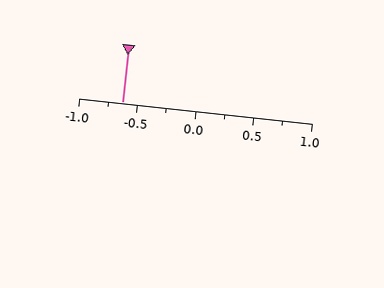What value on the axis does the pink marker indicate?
The marker indicates approximately -0.62.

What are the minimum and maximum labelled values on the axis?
The axis runs from -1.0 to 1.0.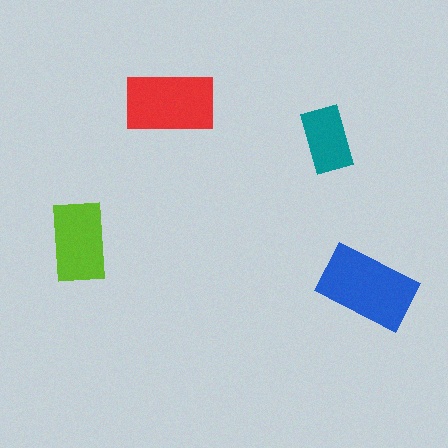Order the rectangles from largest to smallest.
the blue one, the red one, the lime one, the teal one.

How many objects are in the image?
There are 4 objects in the image.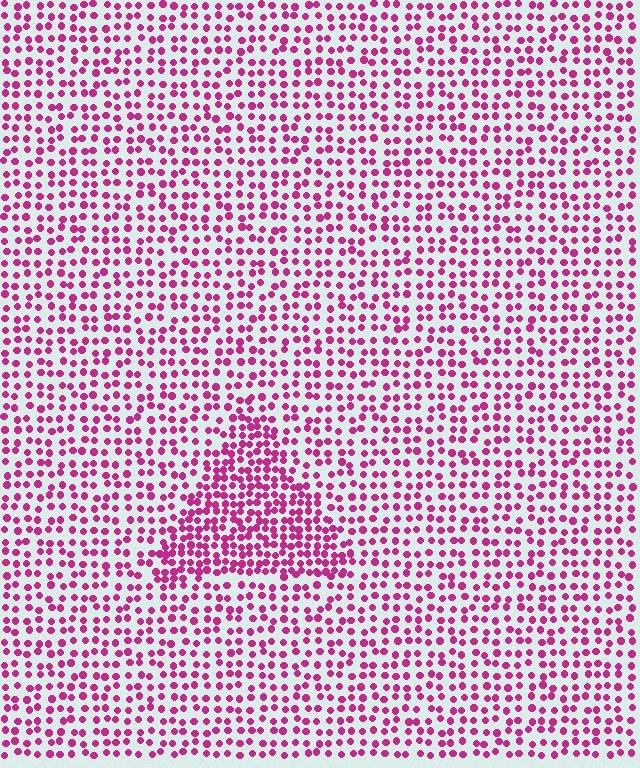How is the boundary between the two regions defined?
The boundary is defined by a change in element density (approximately 1.7x ratio). All elements are the same color, size, and shape.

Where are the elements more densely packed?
The elements are more densely packed inside the triangle boundary.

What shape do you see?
I see a triangle.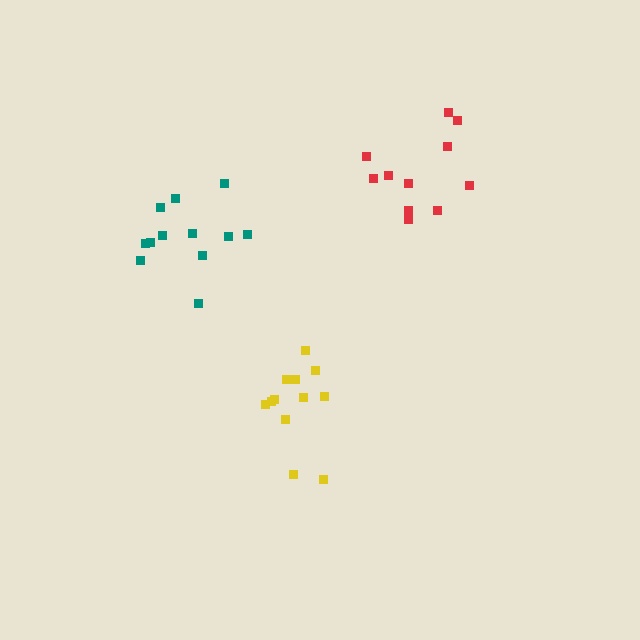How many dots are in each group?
Group 1: 11 dots, Group 2: 12 dots, Group 3: 12 dots (35 total).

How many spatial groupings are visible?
There are 3 spatial groupings.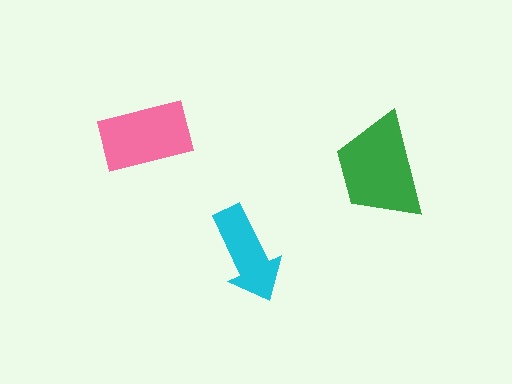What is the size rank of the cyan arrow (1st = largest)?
3rd.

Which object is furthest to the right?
The green trapezoid is rightmost.